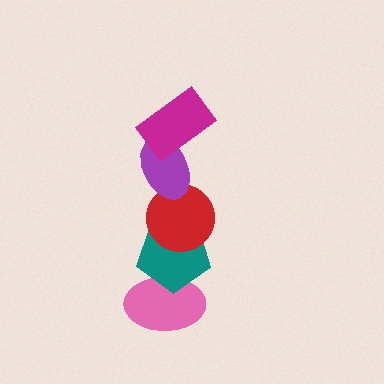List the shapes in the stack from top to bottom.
From top to bottom: the magenta rectangle, the purple ellipse, the red circle, the teal pentagon, the pink ellipse.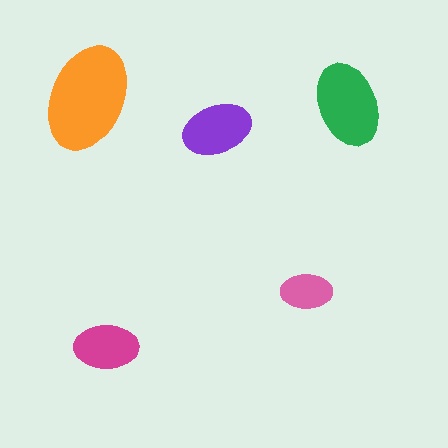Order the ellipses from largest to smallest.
the orange one, the green one, the purple one, the magenta one, the pink one.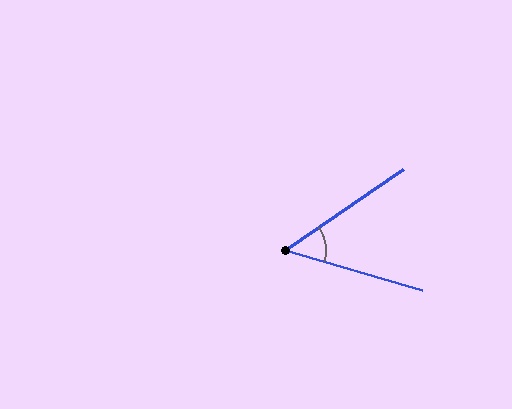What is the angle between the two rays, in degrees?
Approximately 51 degrees.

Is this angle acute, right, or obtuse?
It is acute.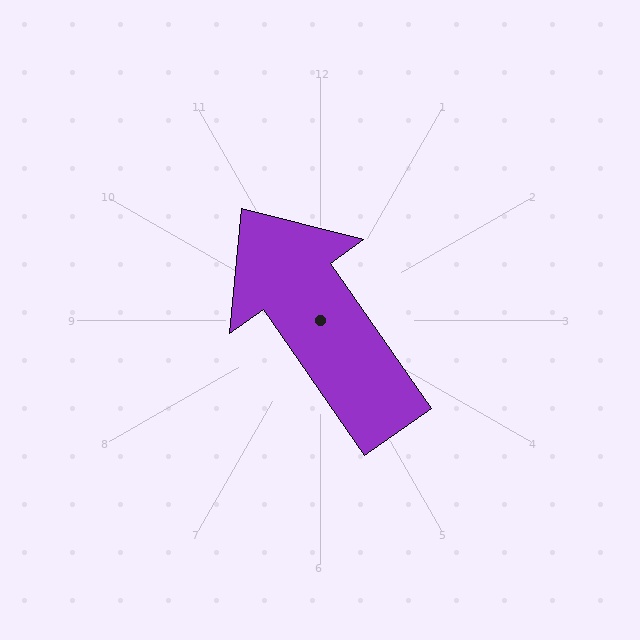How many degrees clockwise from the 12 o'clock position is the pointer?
Approximately 325 degrees.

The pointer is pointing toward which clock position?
Roughly 11 o'clock.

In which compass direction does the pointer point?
Northwest.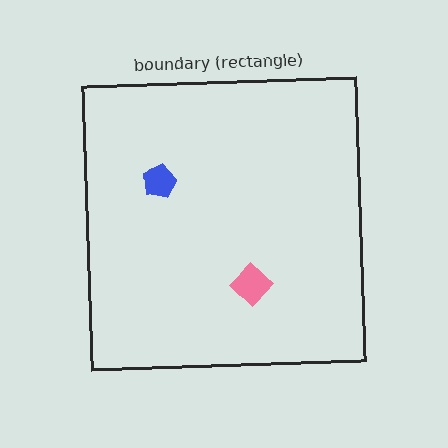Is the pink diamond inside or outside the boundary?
Inside.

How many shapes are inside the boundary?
2 inside, 0 outside.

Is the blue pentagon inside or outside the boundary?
Inside.